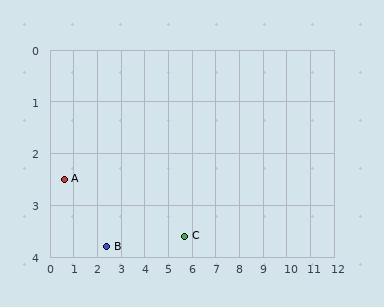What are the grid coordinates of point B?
Point B is at approximately (2.4, 3.8).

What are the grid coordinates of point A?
Point A is at approximately (0.6, 2.5).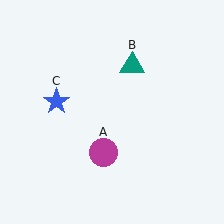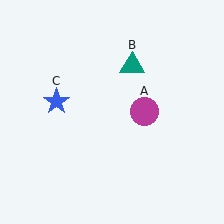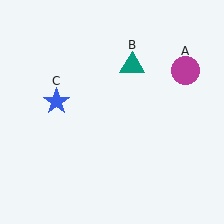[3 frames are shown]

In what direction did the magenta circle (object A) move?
The magenta circle (object A) moved up and to the right.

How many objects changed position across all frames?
1 object changed position: magenta circle (object A).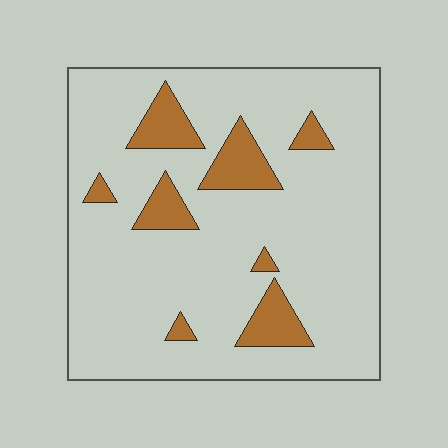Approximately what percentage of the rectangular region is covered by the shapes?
Approximately 15%.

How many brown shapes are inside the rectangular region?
8.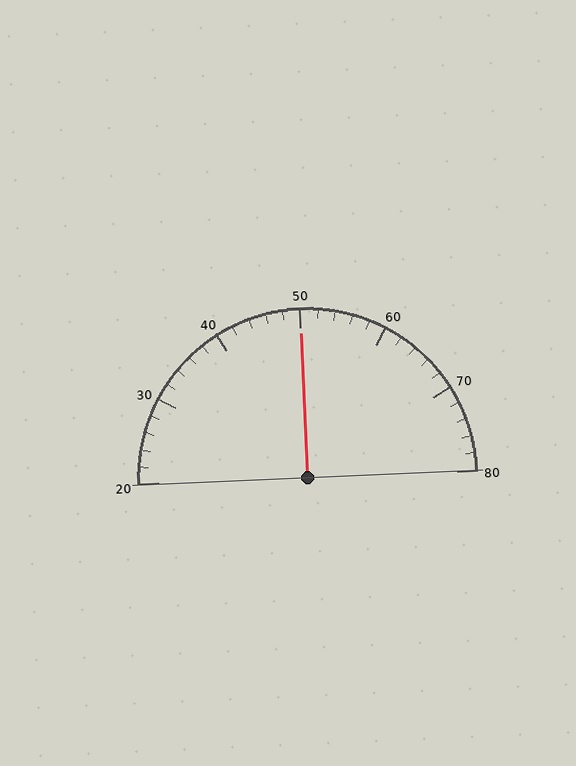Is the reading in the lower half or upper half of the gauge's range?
The reading is in the upper half of the range (20 to 80).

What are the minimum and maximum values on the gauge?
The gauge ranges from 20 to 80.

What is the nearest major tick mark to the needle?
The nearest major tick mark is 50.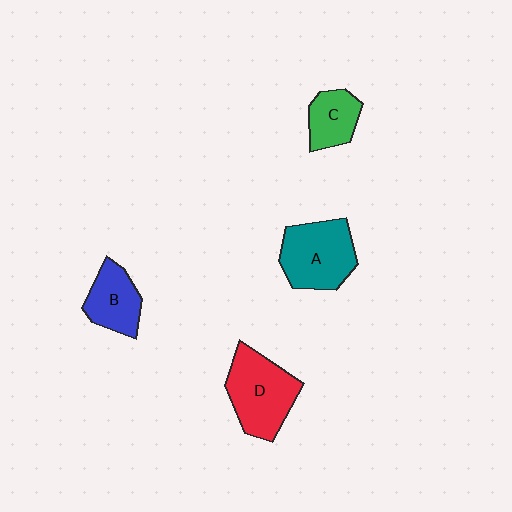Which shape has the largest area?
Shape D (red).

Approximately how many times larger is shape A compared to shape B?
Approximately 1.5 times.